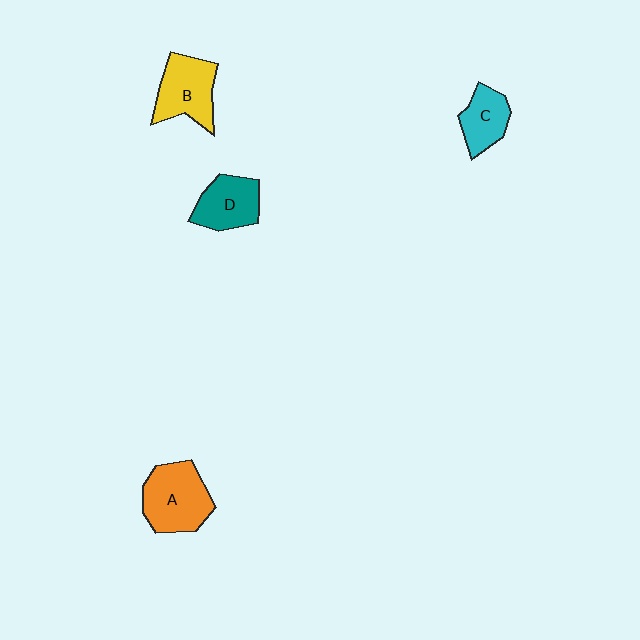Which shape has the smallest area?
Shape C (cyan).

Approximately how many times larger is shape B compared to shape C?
Approximately 1.4 times.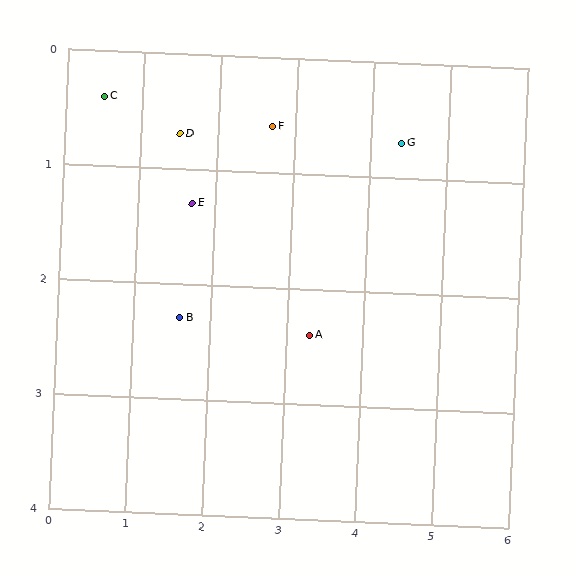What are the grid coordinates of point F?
Point F is at approximately (2.7, 0.6).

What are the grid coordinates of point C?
Point C is at approximately (0.5, 0.4).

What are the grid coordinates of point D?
Point D is at approximately (1.5, 0.7).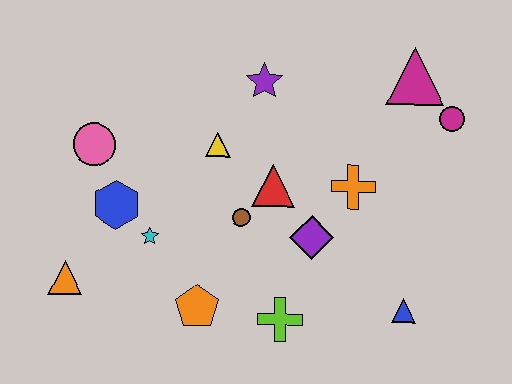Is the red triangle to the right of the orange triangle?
Yes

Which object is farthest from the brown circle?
The magenta circle is farthest from the brown circle.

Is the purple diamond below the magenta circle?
Yes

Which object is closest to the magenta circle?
The magenta triangle is closest to the magenta circle.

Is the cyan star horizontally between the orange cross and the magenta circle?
No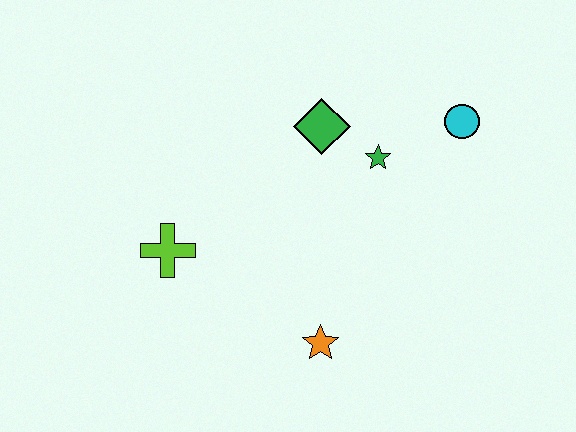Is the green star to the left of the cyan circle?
Yes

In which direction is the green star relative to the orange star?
The green star is above the orange star.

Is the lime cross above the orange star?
Yes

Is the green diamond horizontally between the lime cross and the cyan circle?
Yes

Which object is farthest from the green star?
The lime cross is farthest from the green star.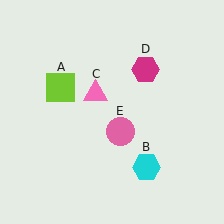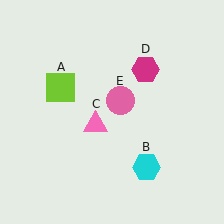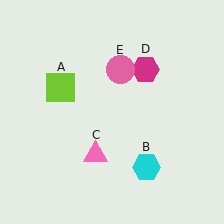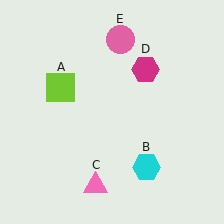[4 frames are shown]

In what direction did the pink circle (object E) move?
The pink circle (object E) moved up.